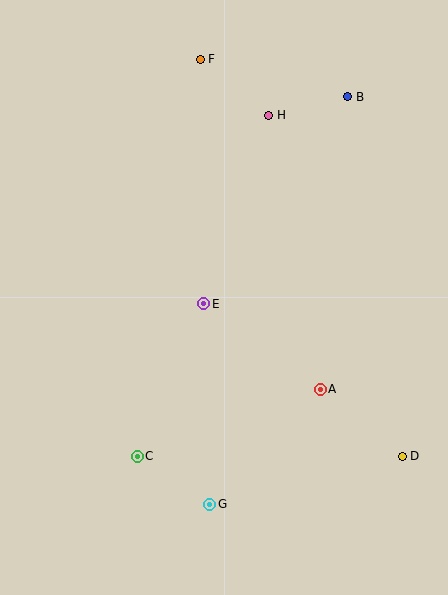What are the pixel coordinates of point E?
Point E is at (204, 304).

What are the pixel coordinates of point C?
Point C is at (137, 456).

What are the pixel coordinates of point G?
Point G is at (210, 504).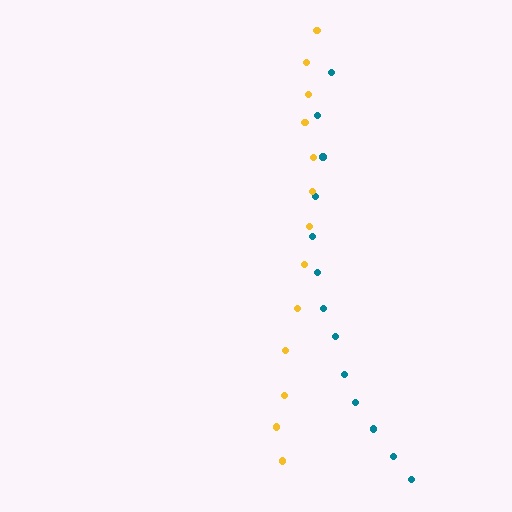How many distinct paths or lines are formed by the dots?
There are 2 distinct paths.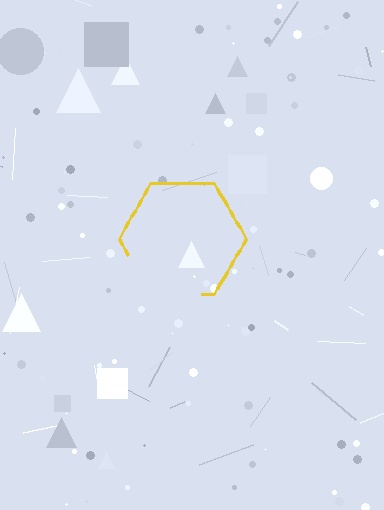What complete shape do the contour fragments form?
The contour fragments form a hexagon.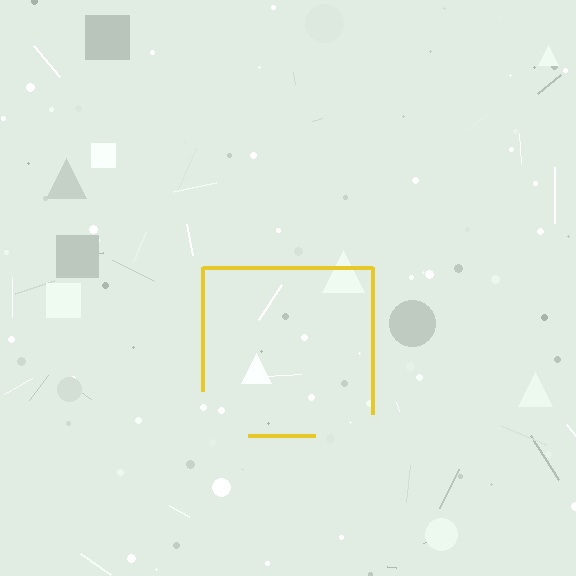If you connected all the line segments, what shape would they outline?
They would outline a square.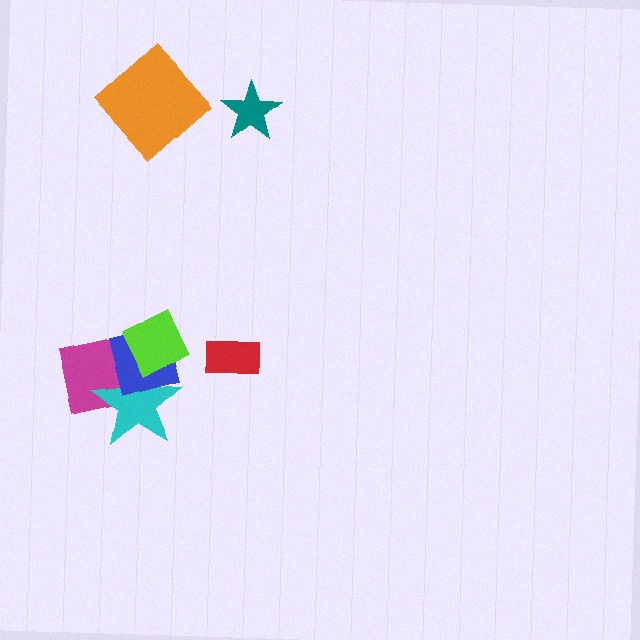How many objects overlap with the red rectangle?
0 objects overlap with the red rectangle.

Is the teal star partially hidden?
No, no other shape covers it.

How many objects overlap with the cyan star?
3 objects overlap with the cyan star.